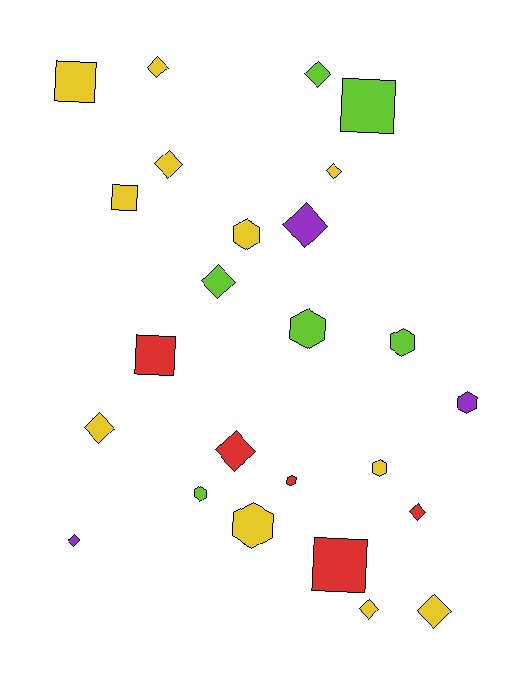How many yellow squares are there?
There are 2 yellow squares.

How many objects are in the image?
There are 25 objects.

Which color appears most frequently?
Yellow, with 11 objects.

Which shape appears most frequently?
Diamond, with 12 objects.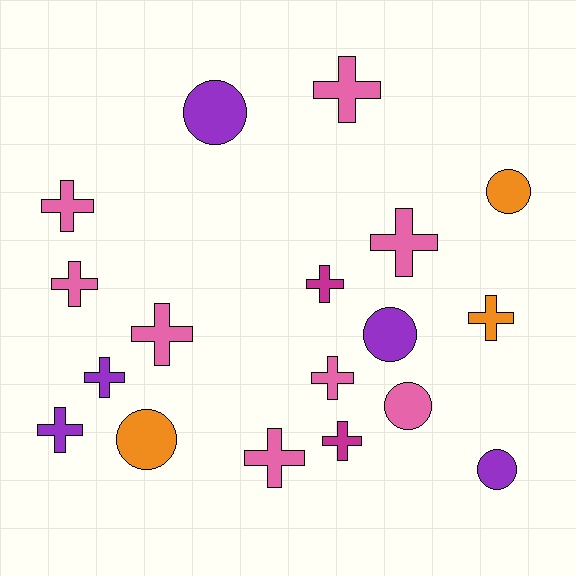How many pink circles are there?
There is 1 pink circle.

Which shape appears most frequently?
Cross, with 12 objects.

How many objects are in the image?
There are 18 objects.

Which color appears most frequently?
Pink, with 8 objects.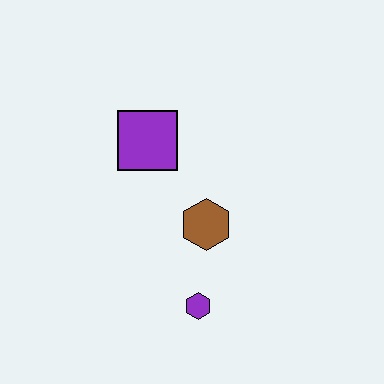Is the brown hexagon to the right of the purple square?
Yes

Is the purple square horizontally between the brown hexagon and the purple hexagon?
No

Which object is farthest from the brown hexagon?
The purple square is farthest from the brown hexagon.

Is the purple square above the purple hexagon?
Yes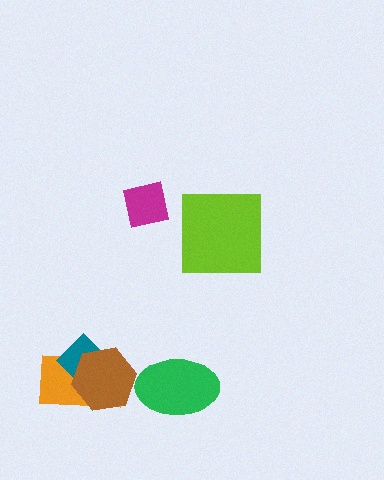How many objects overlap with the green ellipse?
0 objects overlap with the green ellipse.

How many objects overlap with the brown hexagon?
2 objects overlap with the brown hexagon.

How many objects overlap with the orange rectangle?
2 objects overlap with the orange rectangle.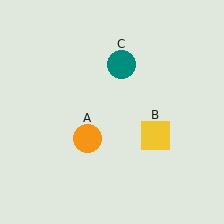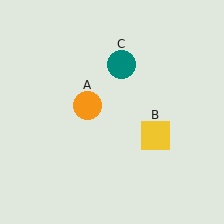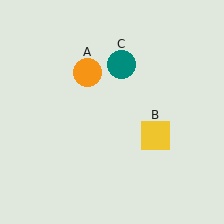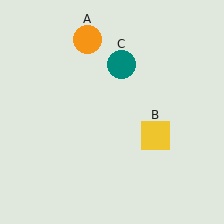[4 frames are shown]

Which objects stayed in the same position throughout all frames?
Yellow square (object B) and teal circle (object C) remained stationary.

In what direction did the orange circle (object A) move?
The orange circle (object A) moved up.